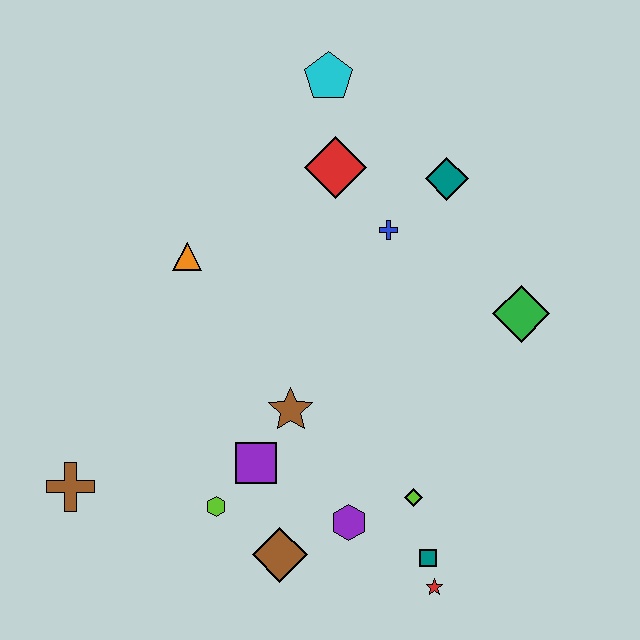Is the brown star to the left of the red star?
Yes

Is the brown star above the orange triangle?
No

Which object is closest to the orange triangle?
The red diamond is closest to the orange triangle.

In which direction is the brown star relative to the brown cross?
The brown star is to the right of the brown cross.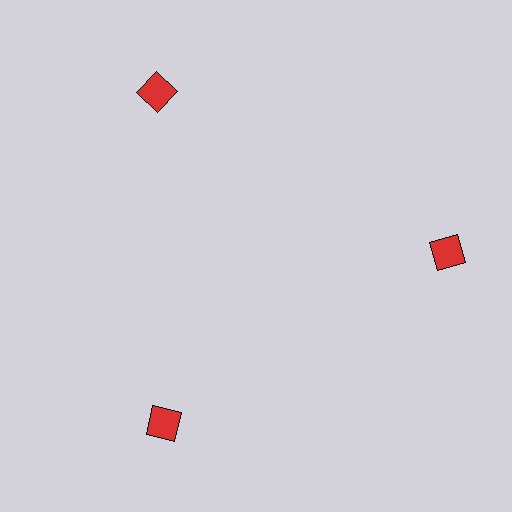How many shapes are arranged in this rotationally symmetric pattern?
There are 3 shapes, arranged in 3 groups of 1.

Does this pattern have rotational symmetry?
Yes, this pattern has 3-fold rotational symmetry. It looks the same after rotating 120 degrees around the center.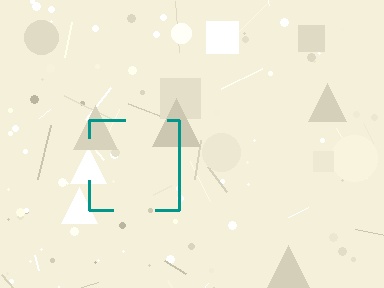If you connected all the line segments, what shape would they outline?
They would outline a square.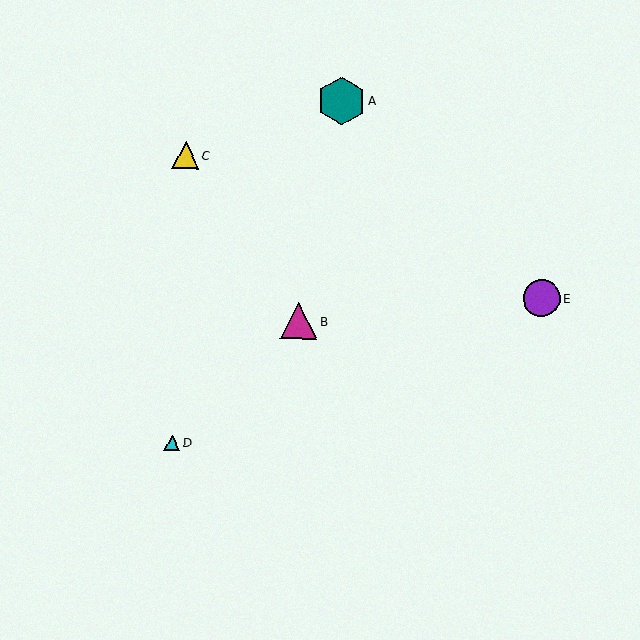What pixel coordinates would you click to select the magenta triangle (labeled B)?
Click at (299, 321) to select the magenta triangle B.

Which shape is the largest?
The teal hexagon (labeled A) is the largest.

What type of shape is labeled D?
Shape D is a cyan triangle.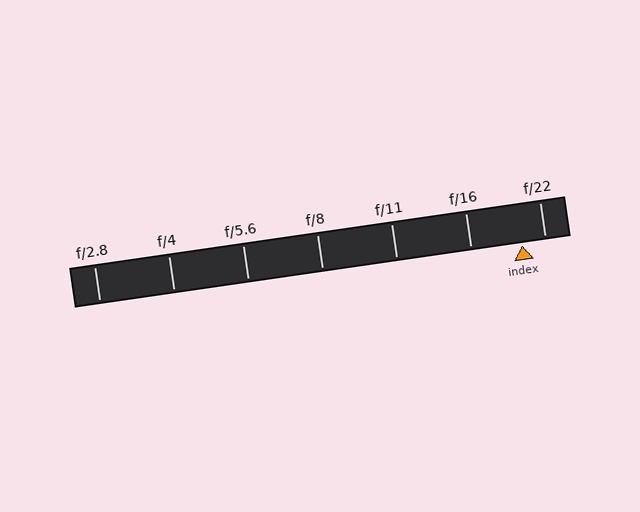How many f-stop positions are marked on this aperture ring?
There are 7 f-stop positions marked.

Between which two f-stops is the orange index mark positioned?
The index mark is between f/16 and f/22.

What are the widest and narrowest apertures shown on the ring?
The widest aperture shown is f/2.8 and the narrowest is f/22.